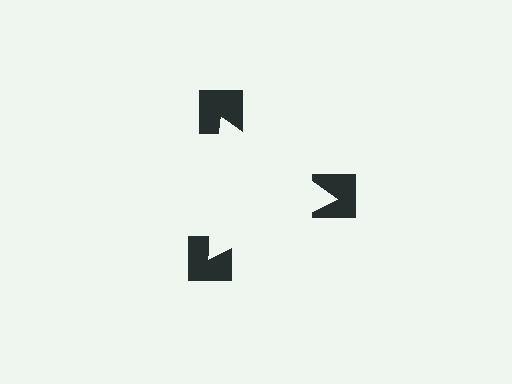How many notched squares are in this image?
There are 3 — one at each vertex of the illusory triangle.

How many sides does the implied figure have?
3 sides.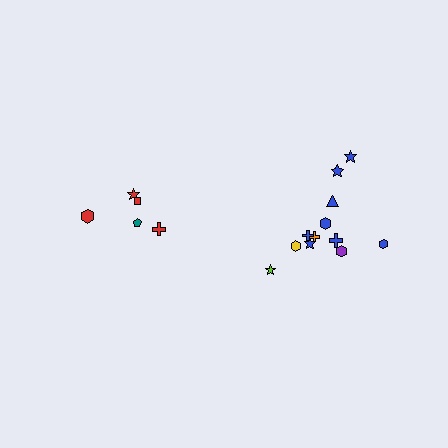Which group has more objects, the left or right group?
The right group.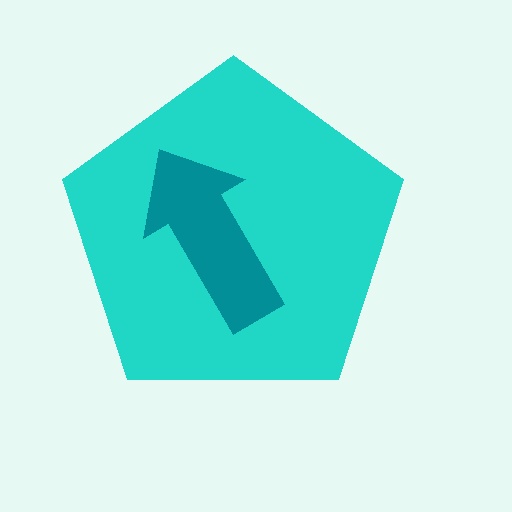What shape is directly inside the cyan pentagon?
The teal arrow.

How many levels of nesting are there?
2.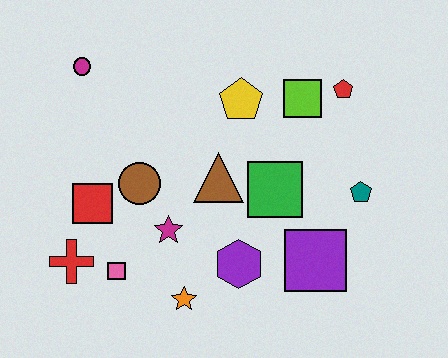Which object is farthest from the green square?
The magenta circle is farthest from the green square.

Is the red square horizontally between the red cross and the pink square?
Yes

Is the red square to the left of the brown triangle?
Yes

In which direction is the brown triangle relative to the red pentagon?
The brown triangle is to the left of the red pentagon.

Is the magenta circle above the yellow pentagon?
Yes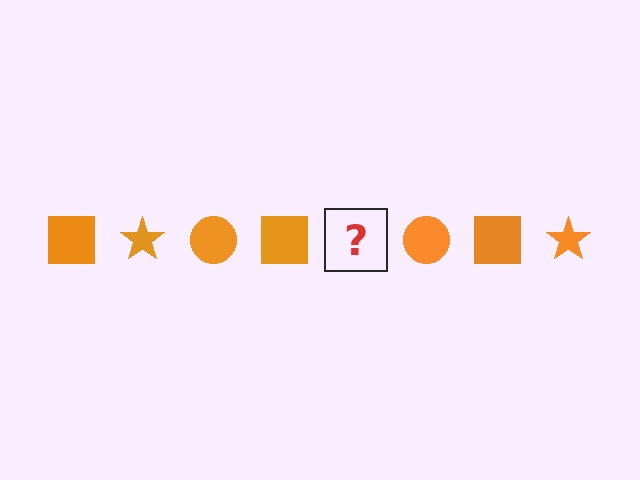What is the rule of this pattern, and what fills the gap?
The rule is that the pattern cycles through square, star, circle shapes in orange. The gap should be filled with an orange star.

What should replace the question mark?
The question mark should be replaced with an orange star.